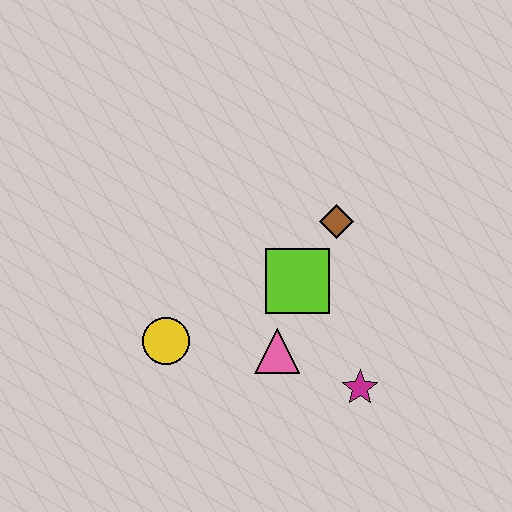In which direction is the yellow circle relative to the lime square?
The yellow circle is to the left of the lime square.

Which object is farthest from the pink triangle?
The brown diamond is farthest from the pink triangle.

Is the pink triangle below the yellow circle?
Yes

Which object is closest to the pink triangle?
The lime square is closest to the pink triangle.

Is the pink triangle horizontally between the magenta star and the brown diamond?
No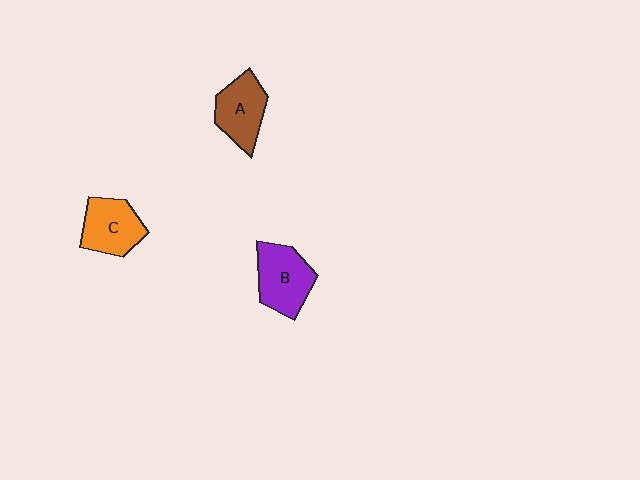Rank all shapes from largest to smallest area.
From largest to smallest: B (purple), C (orange), A (brown).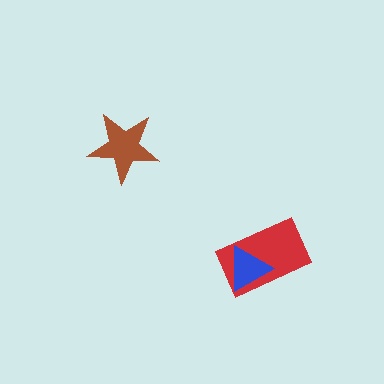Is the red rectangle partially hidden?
Yes, it is partially covered by another shape.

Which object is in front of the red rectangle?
The blue triangle is in front of the red rectangle.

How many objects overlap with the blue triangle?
1 object overlaps with the blue triangle.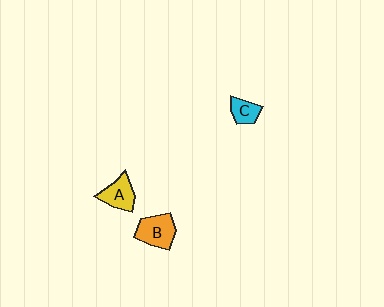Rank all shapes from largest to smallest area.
From largest to smallest: B (orange), A (yellow), C (cyan).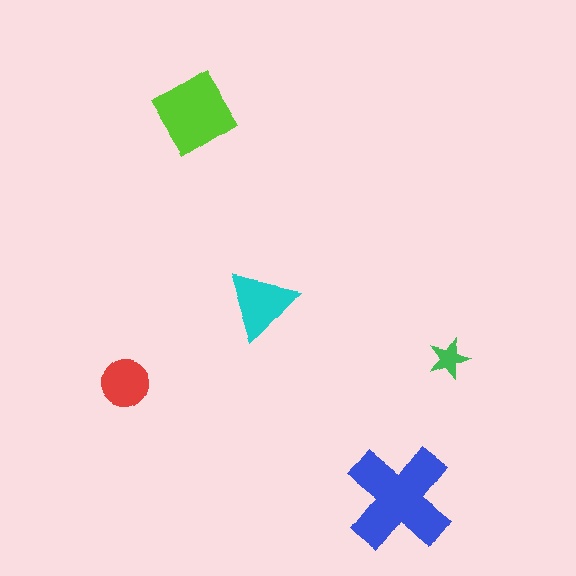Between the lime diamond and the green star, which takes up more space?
The lime diamond.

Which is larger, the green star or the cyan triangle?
The cyan triangle.